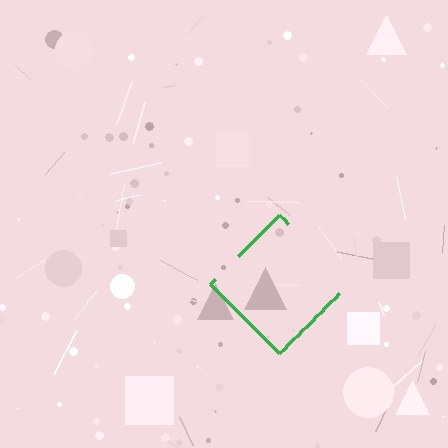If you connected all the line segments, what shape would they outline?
They would outline a diamond.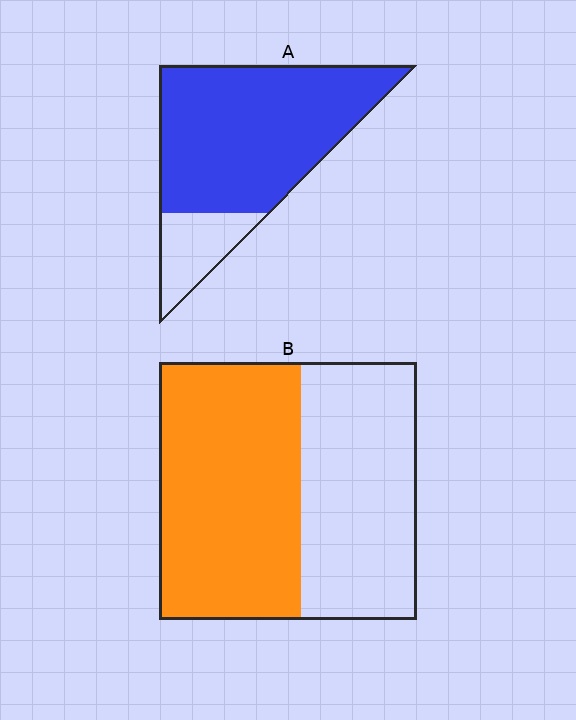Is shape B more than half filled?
Yes.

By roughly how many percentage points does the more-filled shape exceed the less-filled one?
By roughly 25 percentage points (A over B).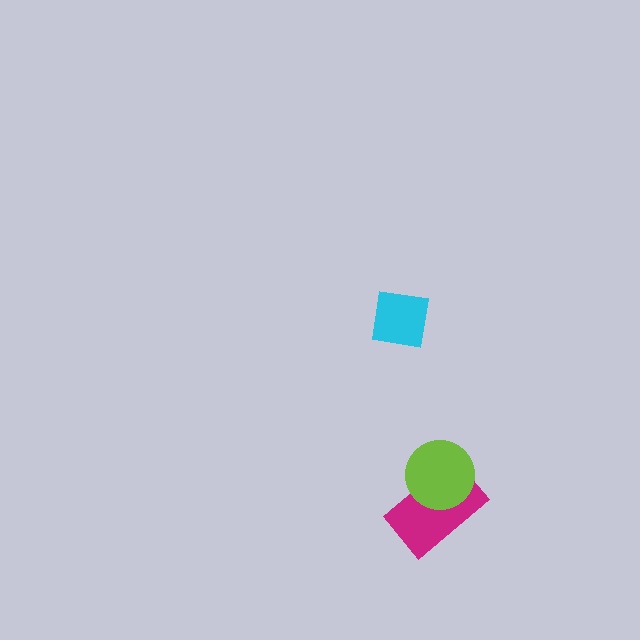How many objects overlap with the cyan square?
0 objects overlap with the cyan square.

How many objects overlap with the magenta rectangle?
1 object overlaps with the magenta rectangle.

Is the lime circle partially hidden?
No, no other shape covers it.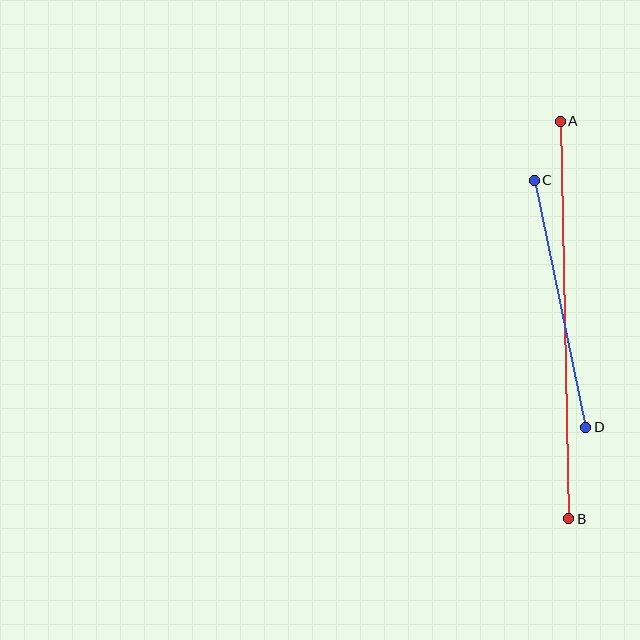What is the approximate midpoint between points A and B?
The midpoint is at approximately (565, 320) pixels.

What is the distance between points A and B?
The distance is approximately 398 pixels.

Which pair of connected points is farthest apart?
Points A and B are farthest apart.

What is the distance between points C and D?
The distance is approximately 252 pixels.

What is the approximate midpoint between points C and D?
The midpoint is at approximately (560, 304) pixels.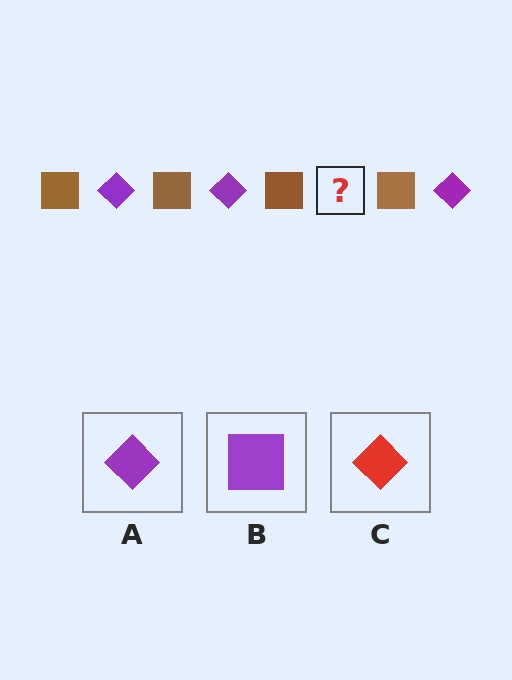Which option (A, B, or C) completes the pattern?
A.